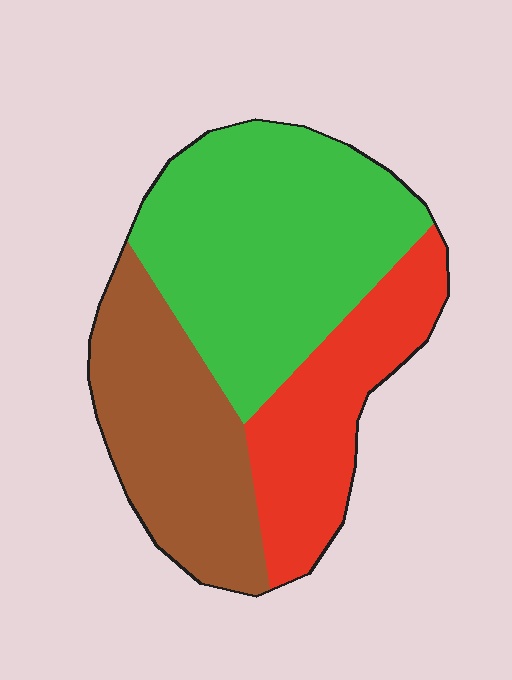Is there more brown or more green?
Green.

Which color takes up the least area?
Red, at roughly 25%.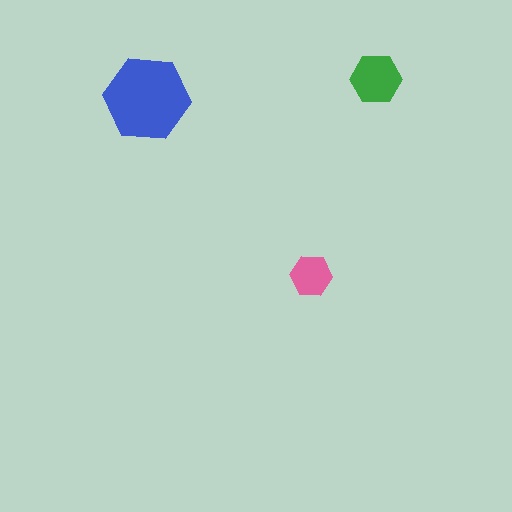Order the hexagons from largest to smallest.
the blue one, the green one, the pink one.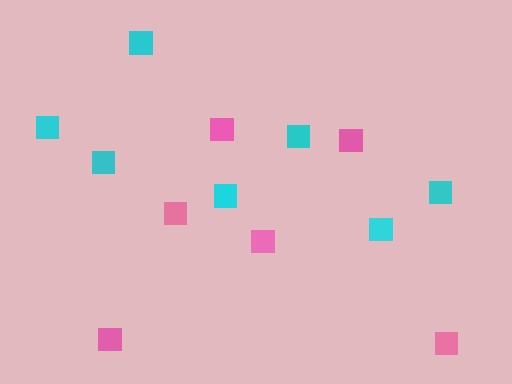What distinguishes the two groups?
There are 2 groups: one group of pink squares (6) and one group of cyan squares (7).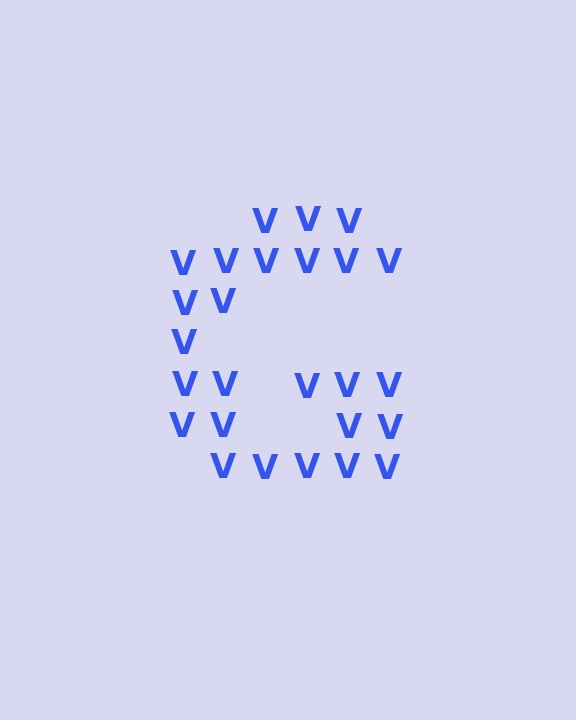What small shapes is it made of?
It is made of small letter V's.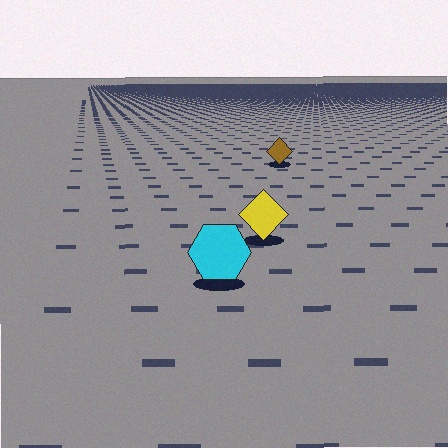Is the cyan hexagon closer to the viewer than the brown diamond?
Yes. The cyan hexagon is closer — you can tell from the texture gradient: the ground texture is coarser near it.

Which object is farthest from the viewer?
The brown diamond is farthest from the viewer. It appears smaller and the ground texture around it is denser.